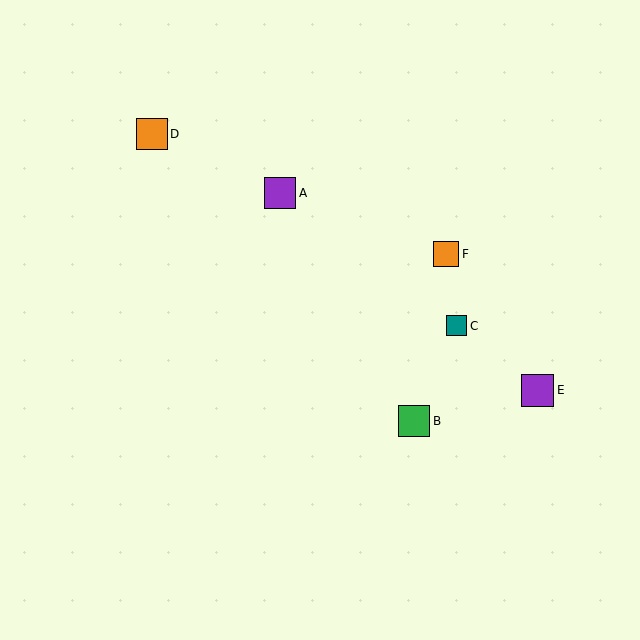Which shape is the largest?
The purple square (labeled E) is the largest.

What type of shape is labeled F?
Shape F is an orange square.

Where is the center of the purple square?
The center of the purple square is at (280, 193).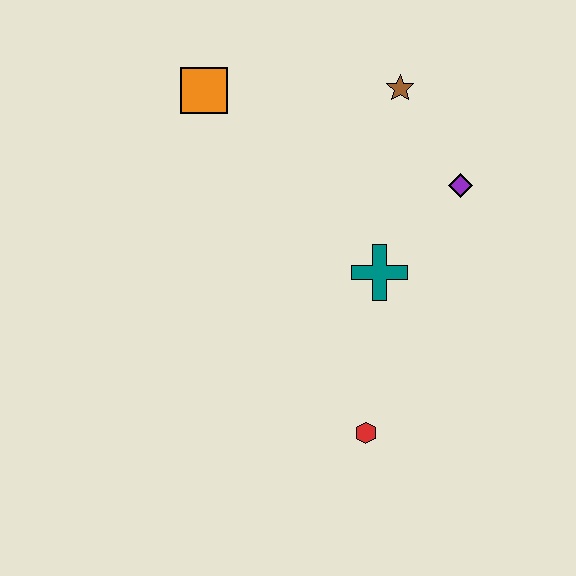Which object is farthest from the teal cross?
The orange square is farthest from the teal cross.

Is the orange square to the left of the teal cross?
Yes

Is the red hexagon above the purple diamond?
No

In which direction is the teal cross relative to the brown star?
The teal cross is below the brown star.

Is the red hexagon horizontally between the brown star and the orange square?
Yes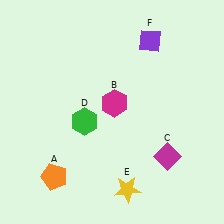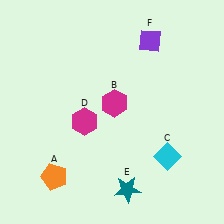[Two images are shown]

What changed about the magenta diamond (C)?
In Image 1, C is magenta. In Image 2, it changed to cyan.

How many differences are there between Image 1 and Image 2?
There are 3 differences between the two images.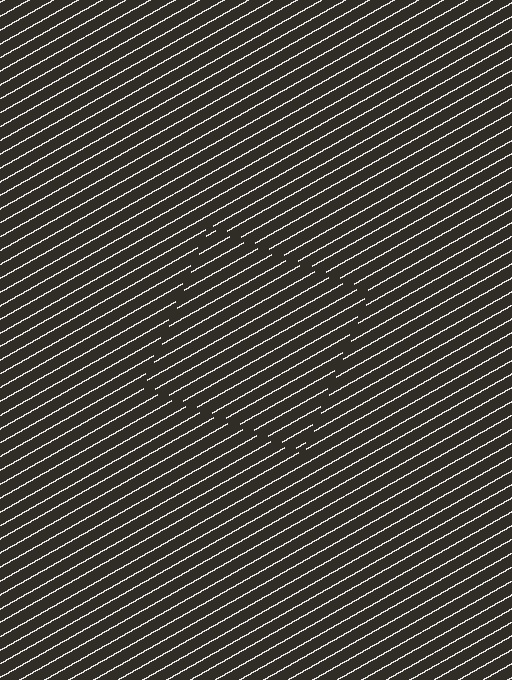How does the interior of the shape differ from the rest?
The interior of the shape contains the same grating, shifted by half a period — the contour is defined by the phase discontinuity where line-ends from the inner and outer gratings abut.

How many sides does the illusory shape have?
4 sides — the line-ends trace a square.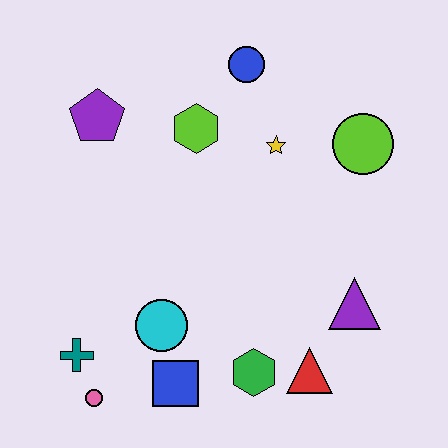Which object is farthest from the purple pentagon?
The red triangle is farthest from the purple pentagon.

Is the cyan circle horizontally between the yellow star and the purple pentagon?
Yes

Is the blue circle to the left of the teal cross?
No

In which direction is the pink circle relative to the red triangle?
The pink circle is to the left of the red triangle.